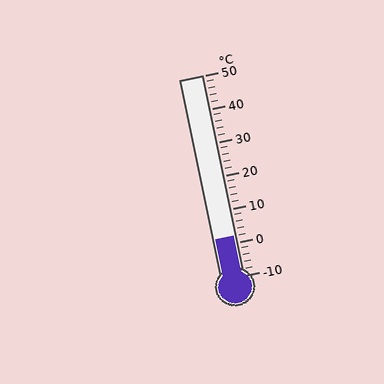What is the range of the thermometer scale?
The thermometer scale ranges from -10°C to 50°C.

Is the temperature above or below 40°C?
The temperature is below 40°C.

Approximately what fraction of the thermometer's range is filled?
The thermometer is filled to approximately 20% of its range.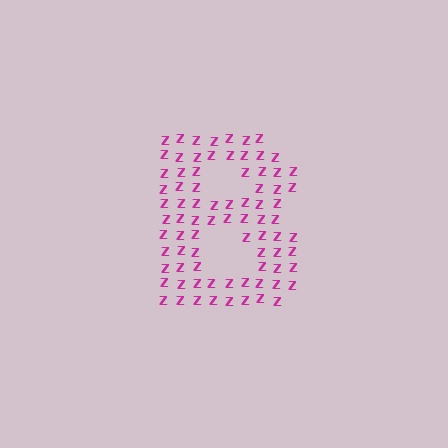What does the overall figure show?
The overall figure shows the letter B.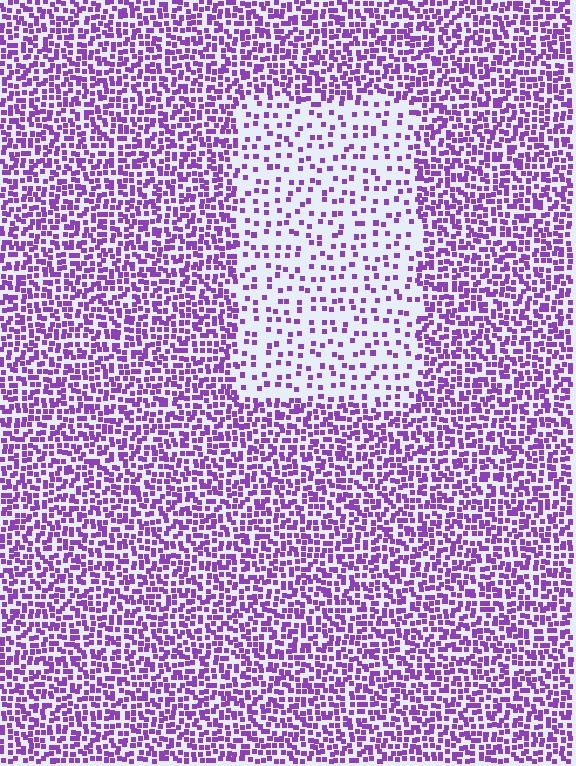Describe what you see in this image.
The image contains small purple elements arranged at two different densities. A rectangle-shaped region is visible where the elements are less densely packed than the surrounding area.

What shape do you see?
I see a rectangle.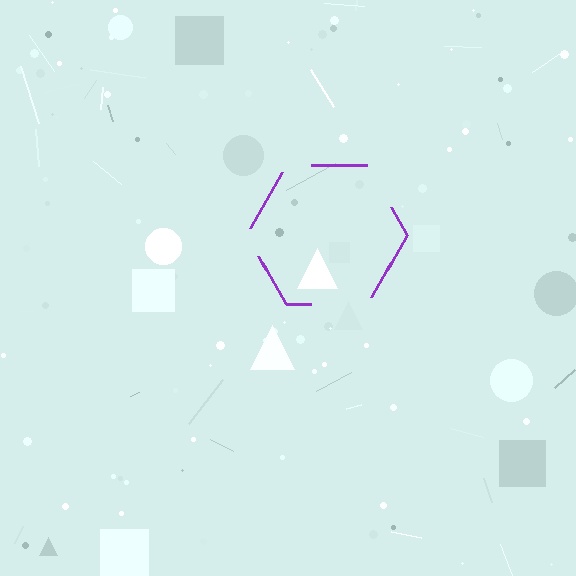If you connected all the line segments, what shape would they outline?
They would outline a hexagon.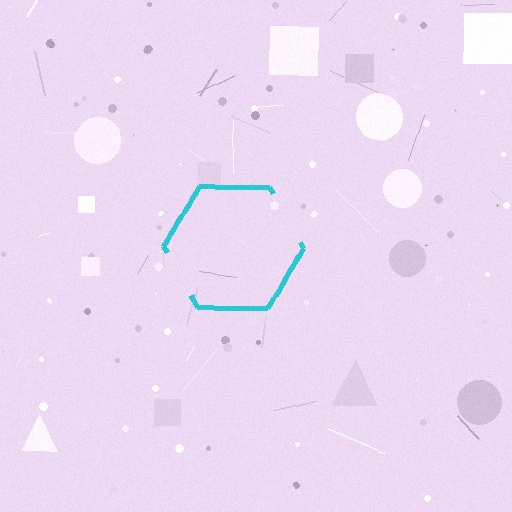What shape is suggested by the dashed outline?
The dashed outline suggests a hexagon.